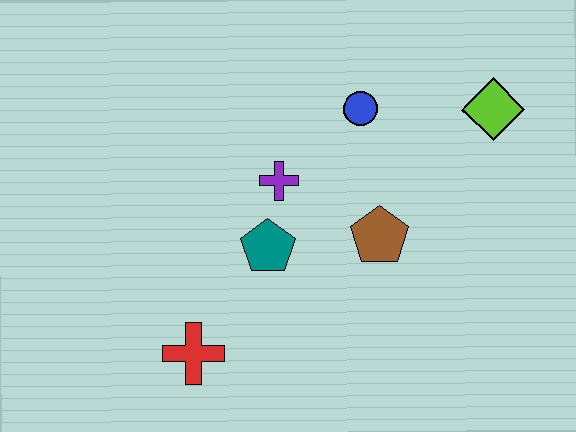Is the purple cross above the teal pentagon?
Yes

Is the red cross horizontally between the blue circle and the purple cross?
No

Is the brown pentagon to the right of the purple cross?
Yes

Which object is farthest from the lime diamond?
The red cross is farthest from the lime diamond.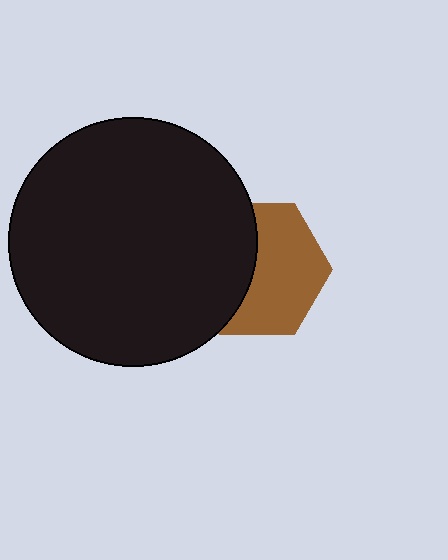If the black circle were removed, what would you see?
You would see the complete brown hexagon.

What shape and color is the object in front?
The object in front is a black circle.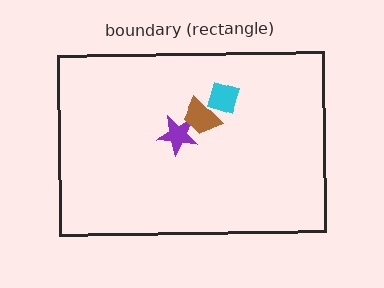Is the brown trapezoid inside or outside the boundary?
Inside.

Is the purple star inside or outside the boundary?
Inside.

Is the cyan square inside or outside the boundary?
Inside.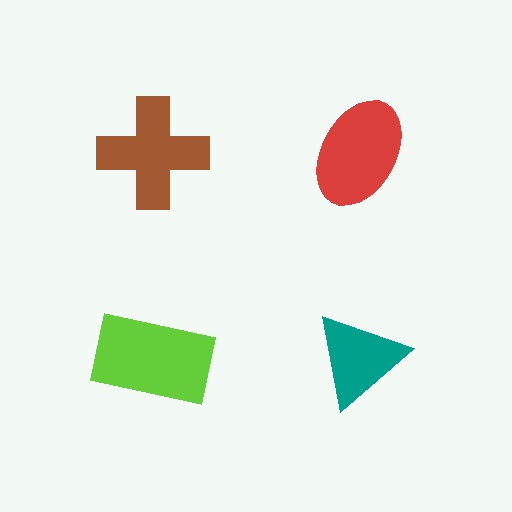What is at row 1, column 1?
A brown cross.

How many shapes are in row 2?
2 shapes.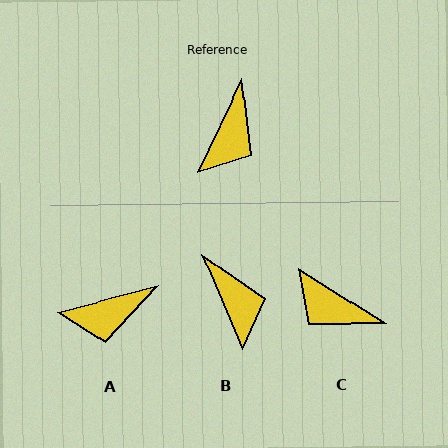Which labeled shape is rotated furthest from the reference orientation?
C, about 97 degrees away.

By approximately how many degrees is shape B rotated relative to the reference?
Approximately 48 degrees counter-clockwise.